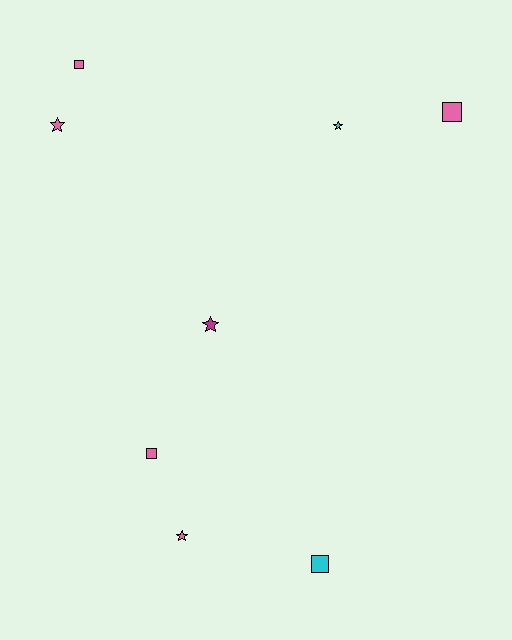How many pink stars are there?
There are 2 pink stars.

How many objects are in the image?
There are 8 objects.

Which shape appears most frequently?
Star, with 4 objects.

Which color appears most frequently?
Pink, with 5 objects.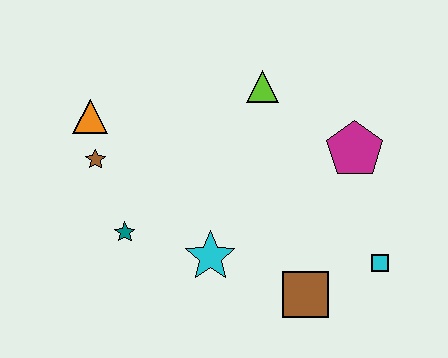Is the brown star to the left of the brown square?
Yes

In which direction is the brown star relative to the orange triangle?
The brown star is below the orange triangle.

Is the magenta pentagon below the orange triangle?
Yes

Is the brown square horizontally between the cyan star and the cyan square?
Yes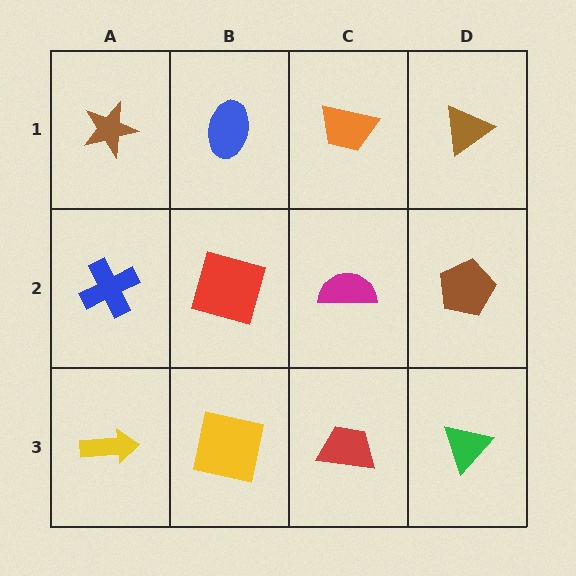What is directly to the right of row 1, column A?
A blue ellipse.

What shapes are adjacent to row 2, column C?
An orange trapezoid (row 1, column C), a red trapezoid (row 3, column C), a red square (row 2, column B), a brown pentagon (row 2, column D).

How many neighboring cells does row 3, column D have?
2.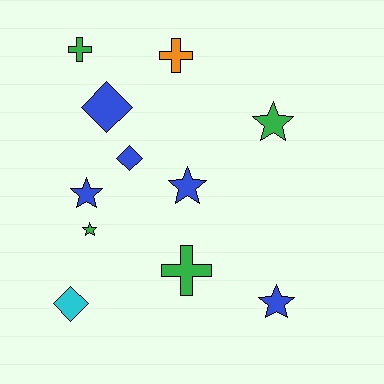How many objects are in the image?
There are 11 objects.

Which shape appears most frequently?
Star, with 5 objects.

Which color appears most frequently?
Blue, with 5 objects.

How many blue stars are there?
There are 3 blue stars.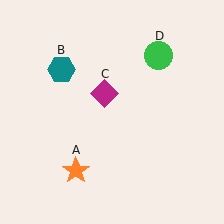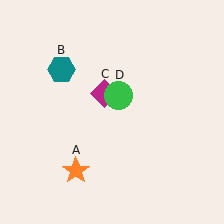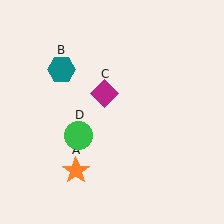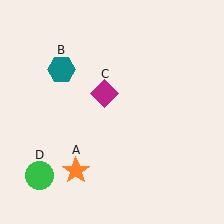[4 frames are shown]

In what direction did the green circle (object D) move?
The green circle (object D) moved down and to the left.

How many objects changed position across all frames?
1 object changed position: green circle (object D).